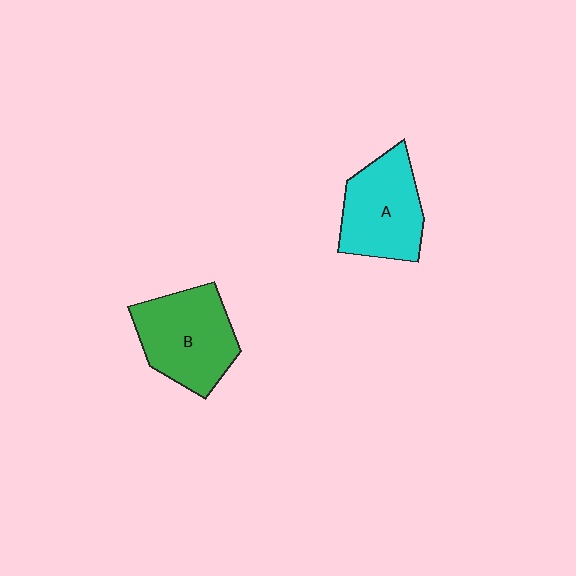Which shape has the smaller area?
Shape A (cyan).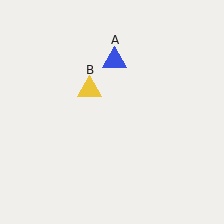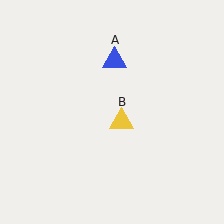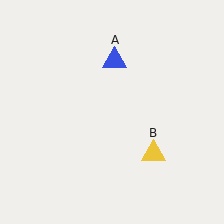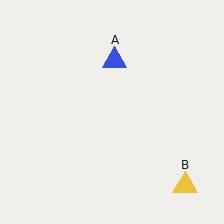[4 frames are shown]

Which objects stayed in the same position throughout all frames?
Blue triangle (object A) remained stationary.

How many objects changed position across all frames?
1 object changed position: yellow triangle (object B).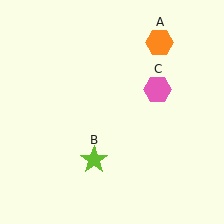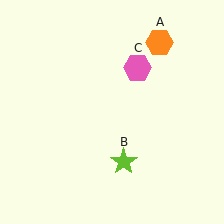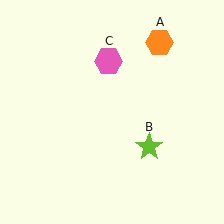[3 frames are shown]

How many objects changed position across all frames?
2 objects changed position: lime star (object B), pink hexagon (object C).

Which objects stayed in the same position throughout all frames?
Orange hexagon (object A) remained stationary.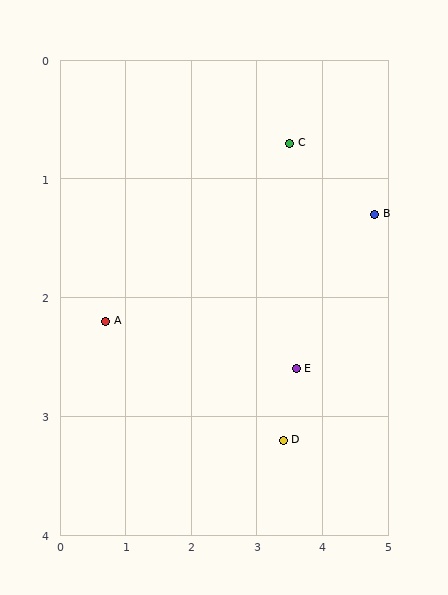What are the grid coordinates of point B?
Point B is at approximately (4.8, 1.3).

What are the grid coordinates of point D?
Point D is at approximately (3.4, 3.2).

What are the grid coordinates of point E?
Point E is at approximately (3.6, 2.6).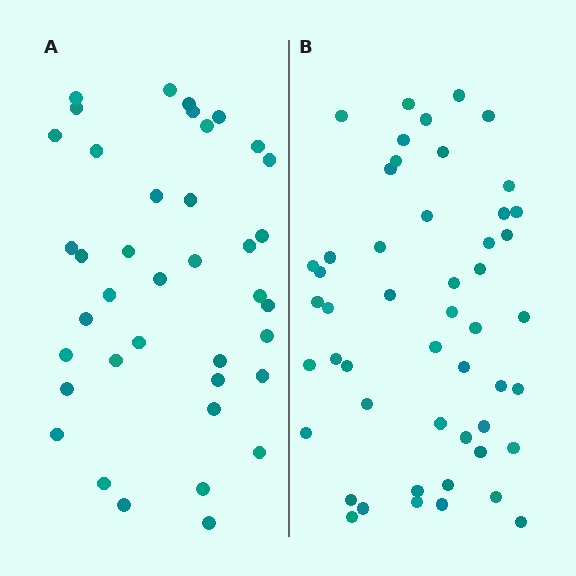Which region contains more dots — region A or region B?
Region B (the right region) has more dots.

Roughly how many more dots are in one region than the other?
Region B has roughly 12 or so more dots than region A.